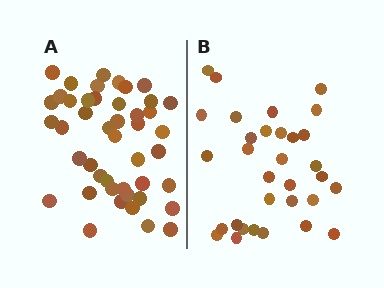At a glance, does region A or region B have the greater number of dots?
Region A (the left region) has more dots.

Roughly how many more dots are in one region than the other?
Region A has approximately 15 more dots than region B.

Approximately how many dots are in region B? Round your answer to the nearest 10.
About 30 dots. (The exact count is 32, which rounds to 30.)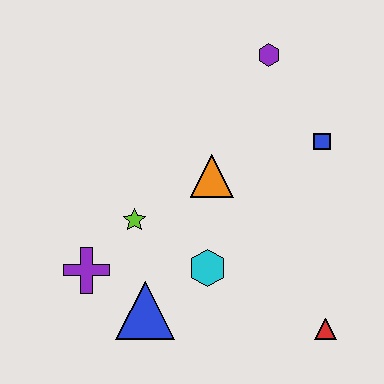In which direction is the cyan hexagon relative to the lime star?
The cyan hexagon is to the right of the lime star.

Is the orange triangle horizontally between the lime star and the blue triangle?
No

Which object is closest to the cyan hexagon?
The blue triangle is closest to the cyan hexagon.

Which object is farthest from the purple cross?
The purple hexagon is farthest from the purple cross.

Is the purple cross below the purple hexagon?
Yes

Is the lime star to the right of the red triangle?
No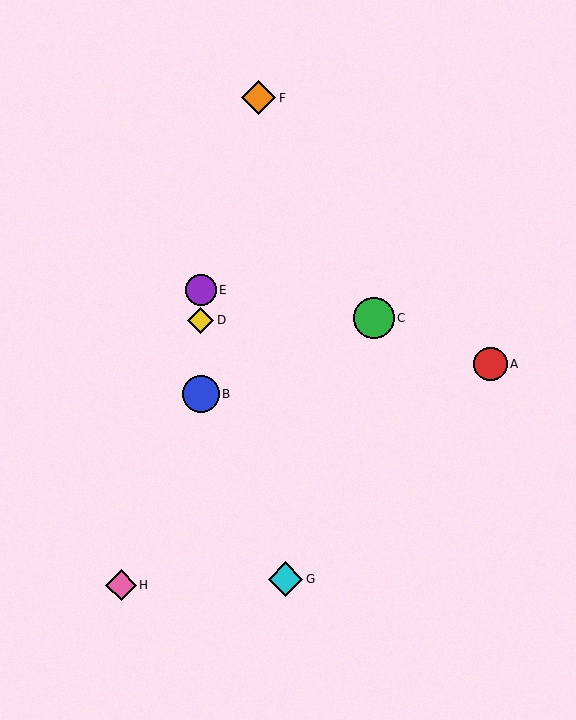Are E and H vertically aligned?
No, E is at x≈201 and H is at x≈121.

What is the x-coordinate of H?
Object H is at x≈121.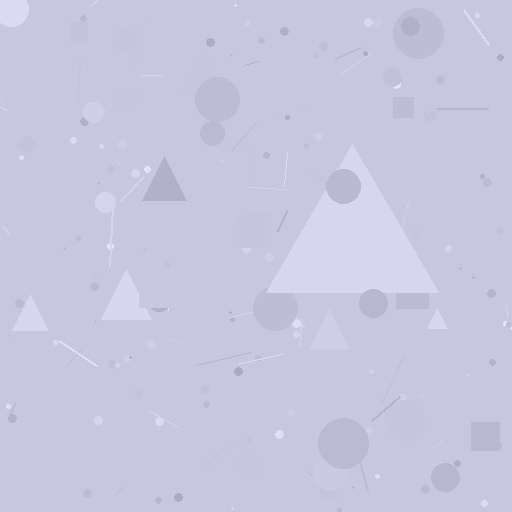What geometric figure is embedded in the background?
A triangle is embedded in the background.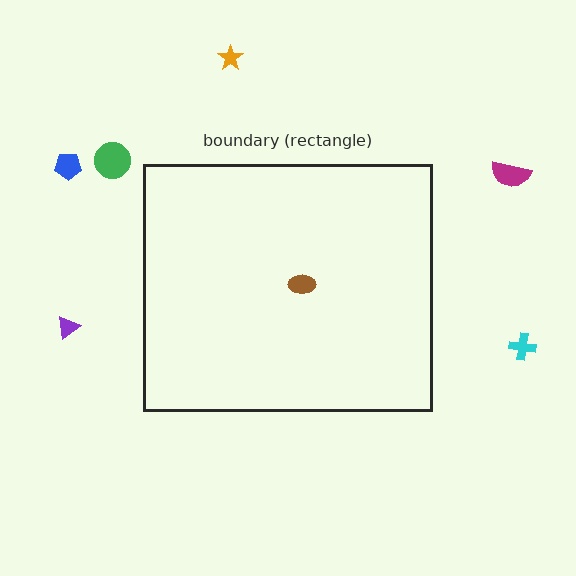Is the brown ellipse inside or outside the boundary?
Inside.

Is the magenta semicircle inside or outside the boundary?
Outside.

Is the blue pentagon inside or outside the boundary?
Outside.